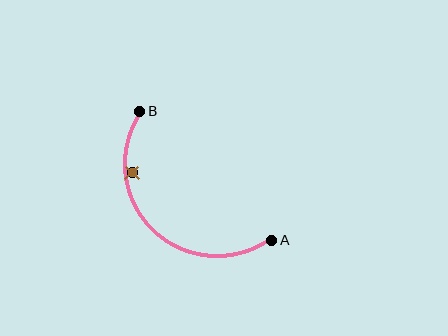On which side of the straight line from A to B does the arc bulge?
The arc bulges below and to the left of the straight line connecting A and B.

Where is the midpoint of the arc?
The arc midpoint is the point on the curve farthest from the straight line joining A and B. It sits below and to the left of that line.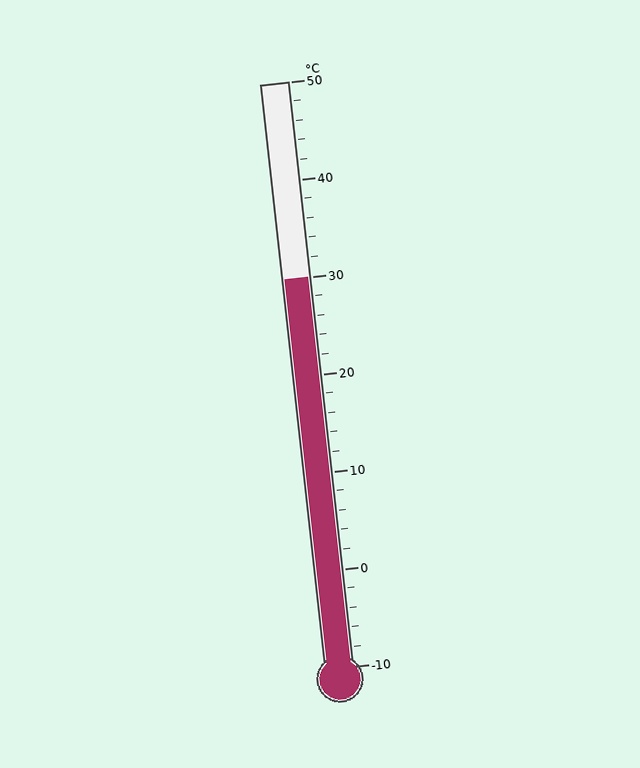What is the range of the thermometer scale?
The thermometer scale ranges from -10°C to 50°C.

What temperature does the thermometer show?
The thermometer shows approximately 30°C.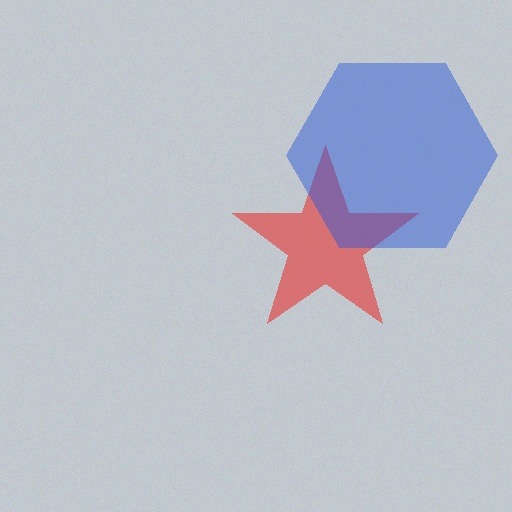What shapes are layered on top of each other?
The layered shapes are: a red star, a blue hexagon.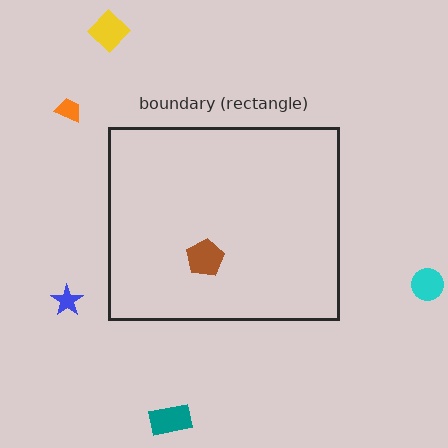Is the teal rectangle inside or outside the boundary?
Outside.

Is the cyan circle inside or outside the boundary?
Outside.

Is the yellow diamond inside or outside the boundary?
Outside.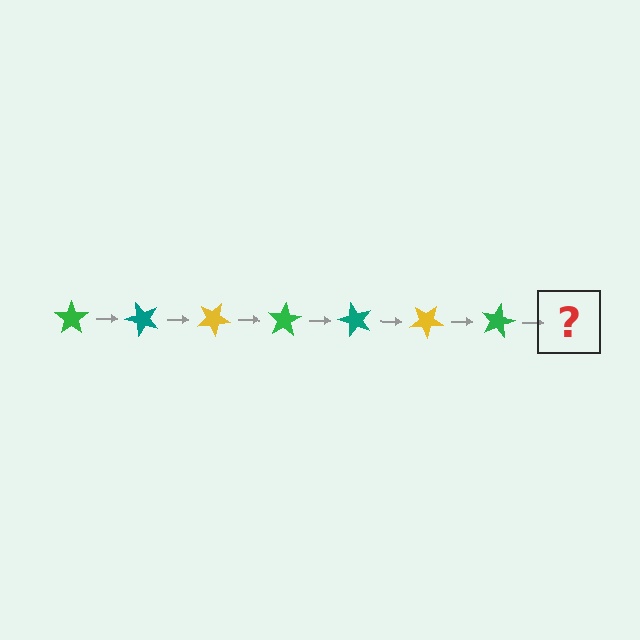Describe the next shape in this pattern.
It should be a teal star, rotated 350 degrees from the start.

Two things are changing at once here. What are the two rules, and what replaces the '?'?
The two rules are that it rotates 50 degrees each step and the color cycles through green, teal, and yellow. The '?' should be a teal star, rotated 350 degrees from the start.